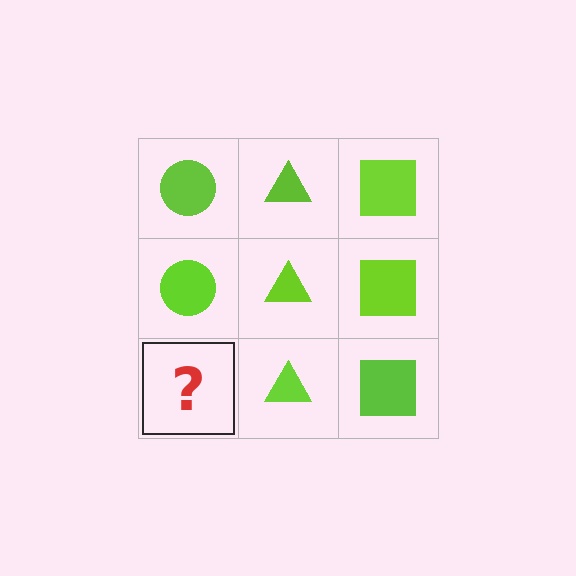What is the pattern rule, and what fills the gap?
The rule is that each column has a consistent shape. The gap should be filled with a lime circle.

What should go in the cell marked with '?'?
The missing cell should contain a lime circle.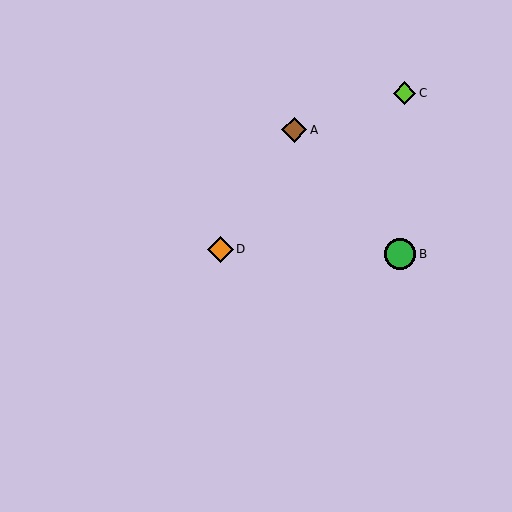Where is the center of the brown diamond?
The center of the brown diamond is at (294, 130).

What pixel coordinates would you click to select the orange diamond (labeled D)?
Click at (220, 249) to select the orange diamond D.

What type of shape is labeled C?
Shape C is a lime diamond.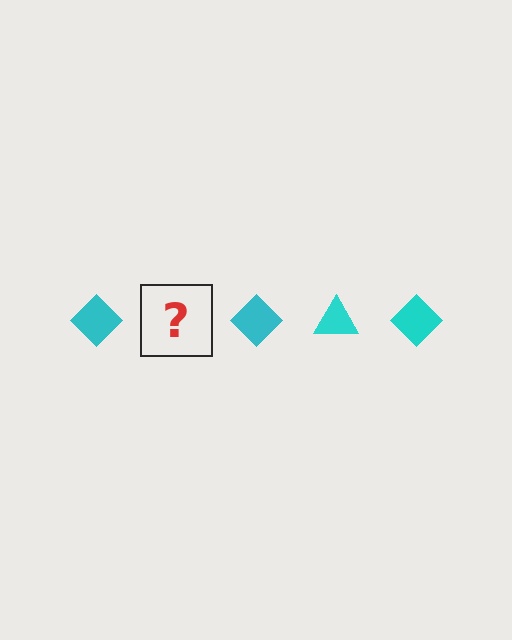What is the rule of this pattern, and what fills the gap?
The rule is that the pattern cycles through diamond, triangle shapes in cyan. The gap should be filled with a cyan triangle.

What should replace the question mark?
The question mark should be replaced with a cyan triangle.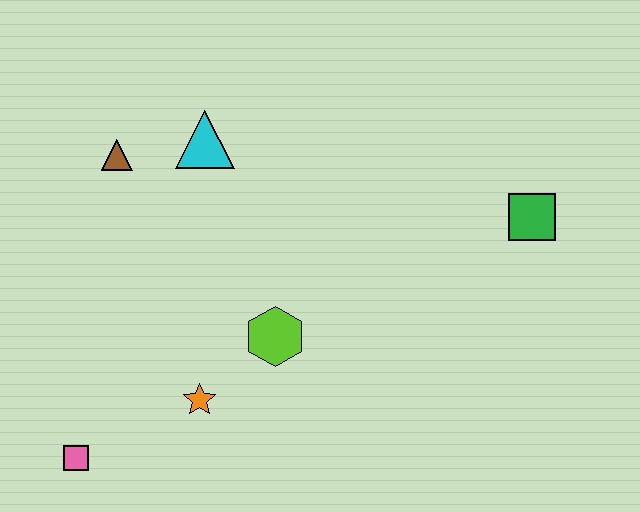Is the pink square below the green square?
Yes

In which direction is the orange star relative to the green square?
The orange star is to the left of the green square.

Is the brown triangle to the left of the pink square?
No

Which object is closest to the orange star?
The lime hexagon is closest to the orange star.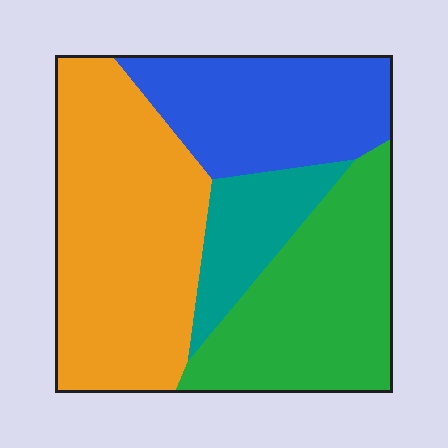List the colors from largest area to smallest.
From largest to smallest: orange, green, blue, teal.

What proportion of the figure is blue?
Blue covers roughly 25% of the figure.